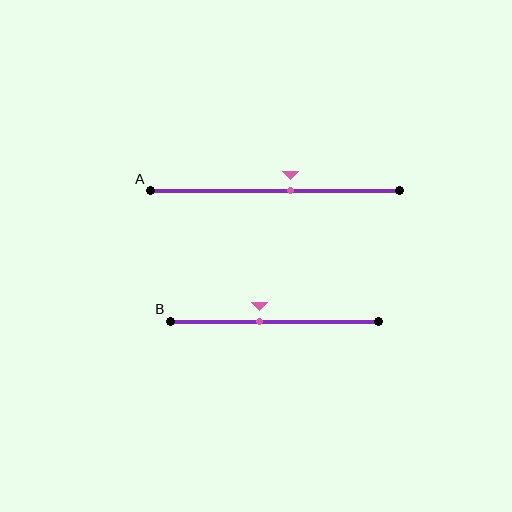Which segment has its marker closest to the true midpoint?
Segment A has its marker closest to the true midpoint.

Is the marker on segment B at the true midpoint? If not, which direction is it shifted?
No, the marker on segment B is shifted to the left by about 7% of the segment length.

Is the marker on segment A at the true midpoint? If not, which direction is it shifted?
No, the marker on segment A is shifted to the right by about 6% of the segment length.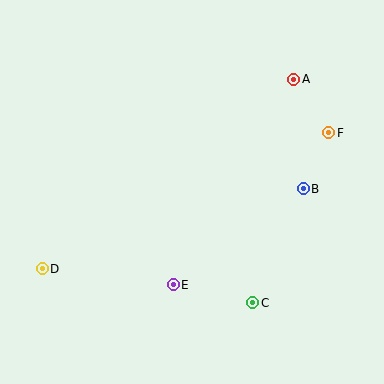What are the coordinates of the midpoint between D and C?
The midpoint between D and C is at (148, 286).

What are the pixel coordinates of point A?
Point A is at (294, 79).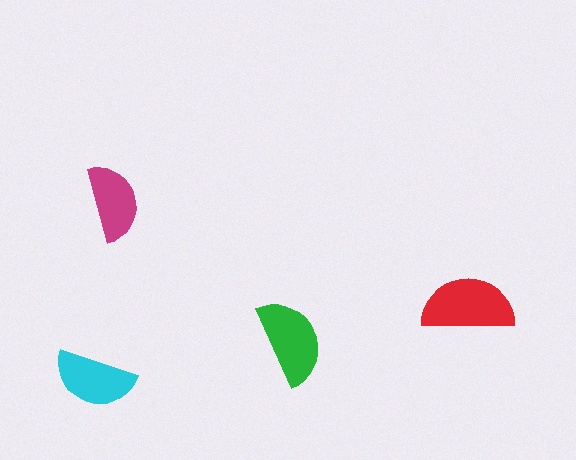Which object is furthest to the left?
The cyan semicircle is leftmost.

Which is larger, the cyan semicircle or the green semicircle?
The green one.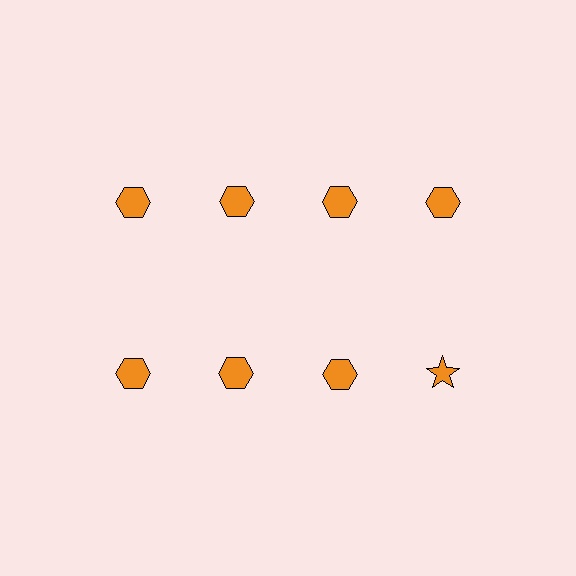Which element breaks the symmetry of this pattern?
The orange star in the second row, second from right column breaks the symmetry. All other shapes are orange hexagons.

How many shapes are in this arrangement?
There are 8 shapes arranged in a grid pattern.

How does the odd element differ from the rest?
It has a different shape: star instead of hexagon.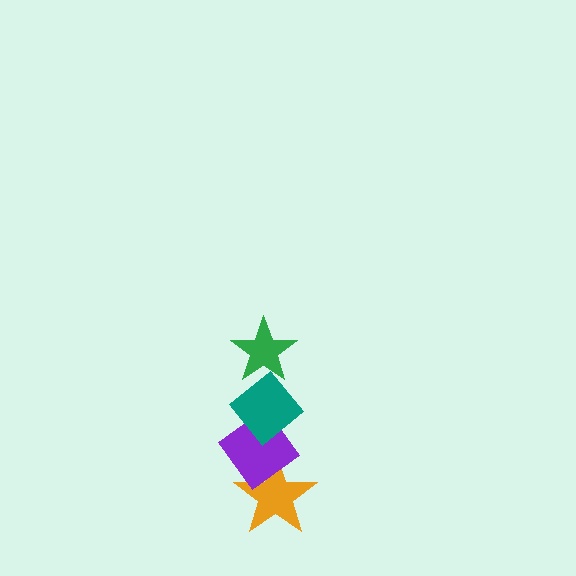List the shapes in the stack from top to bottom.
From top to bottom: the green star, the teal diamond, the purple diamond, the orange star.